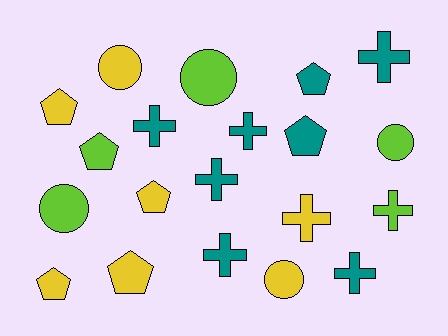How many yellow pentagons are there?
There are 4 yellow pentagons.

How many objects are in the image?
There are 20 objects.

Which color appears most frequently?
Teal, with 8 objects.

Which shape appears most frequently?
Cross, with 8 objects.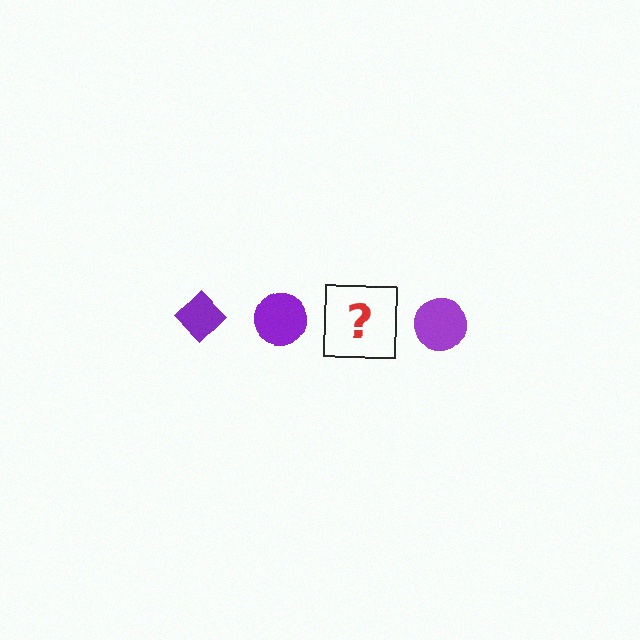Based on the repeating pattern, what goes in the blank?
The blank should be a purple diamond.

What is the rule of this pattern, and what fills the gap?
The rule is that the pattern cycles through diamond, circle shapes in purple. The gap should be filled with a purple diamond.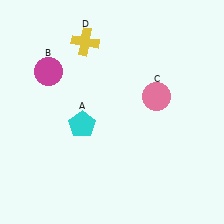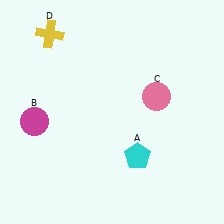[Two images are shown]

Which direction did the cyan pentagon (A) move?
The cyan pentagon (A) moved right.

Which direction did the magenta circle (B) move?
The magenta circle (B) moved down.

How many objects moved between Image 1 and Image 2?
3 objects moved between the two images.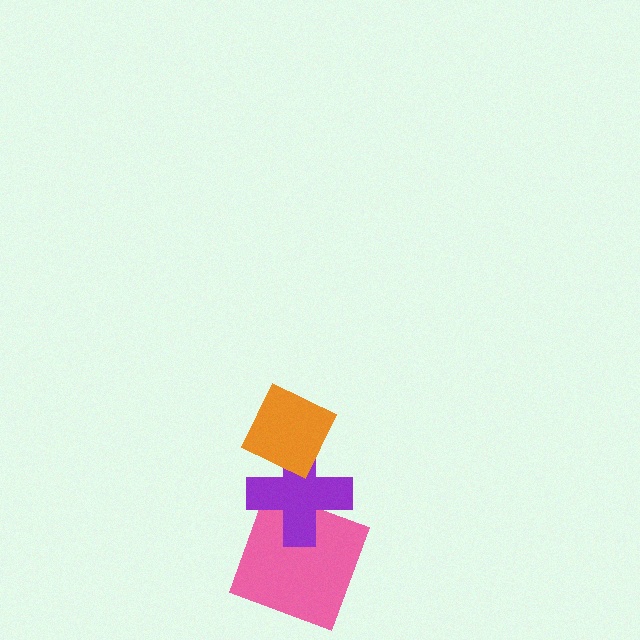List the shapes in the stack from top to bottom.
From top to bottom: the orange diamond, the purple cross, the pink square.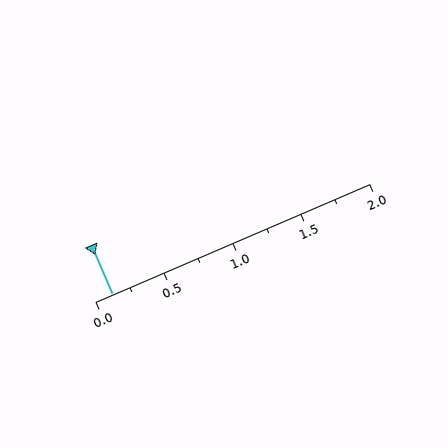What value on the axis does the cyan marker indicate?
The marker indicates approximately 0.12.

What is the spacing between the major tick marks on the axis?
The major ticks are spaced 0.5 apart.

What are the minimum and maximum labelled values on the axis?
The axis runs from 0.0 to 2.0.